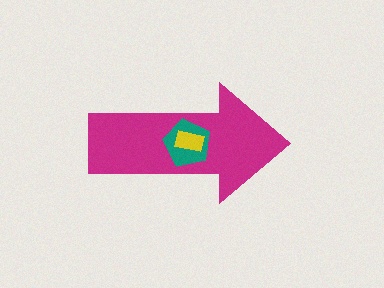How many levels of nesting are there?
3.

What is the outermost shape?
The magenta arrow.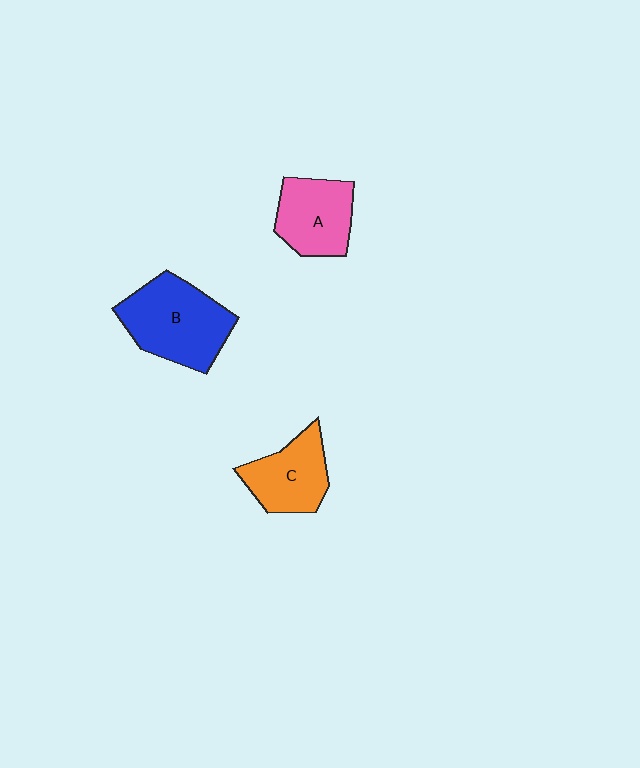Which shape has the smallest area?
Shape C (orange).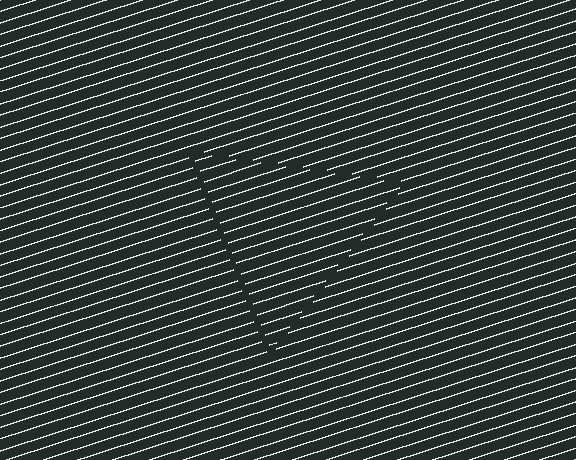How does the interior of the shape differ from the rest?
The interior of the shape contains the same grating, shifted by half a period — the contour is defined by the phase discontinuity where line-ends from the inner and outer gratings abut.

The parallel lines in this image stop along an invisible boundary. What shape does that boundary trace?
An illusory triangle. The interior of the shape contains the same grating, shifted by half a period — the contour is defined by the phase discontinuity where line-ends from the inner and outer gratings abut.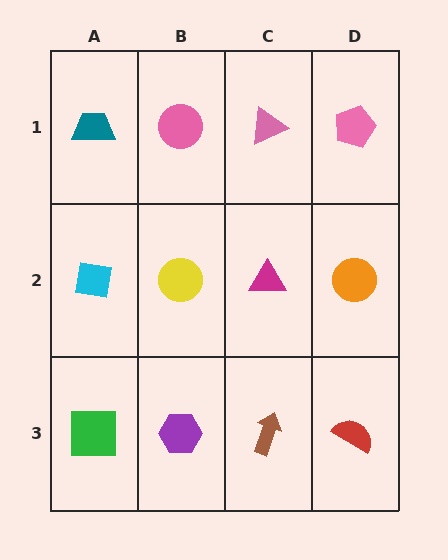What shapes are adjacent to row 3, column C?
A magenta triangle (row 2, column C), a purple hexagon (row 3, column B), a red semicircle (row 3, column D).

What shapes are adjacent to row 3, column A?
A cyan square (row 2, column A), a purple hexagon (row 3, column B).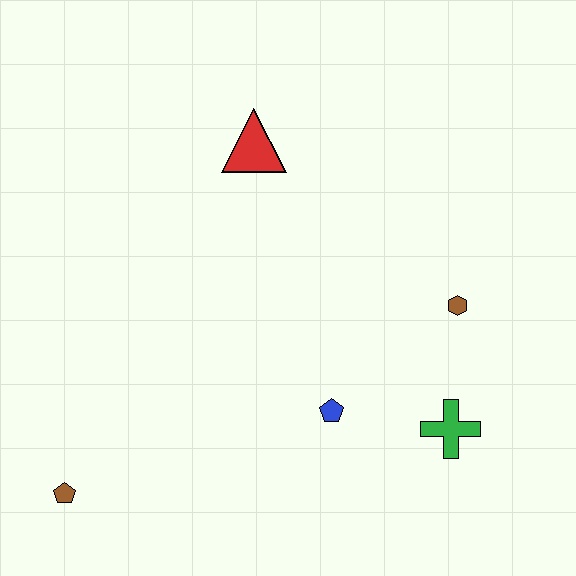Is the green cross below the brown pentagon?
No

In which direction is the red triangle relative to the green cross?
The red triangle is above the green cross.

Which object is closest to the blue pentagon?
The green cross is closest to the blue pentagon.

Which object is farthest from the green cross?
The brown pentagon is farthest from the green cross.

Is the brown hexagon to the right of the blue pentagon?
Yes